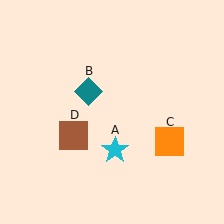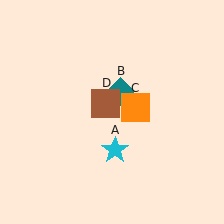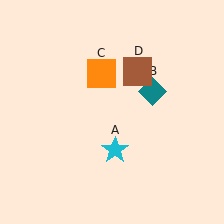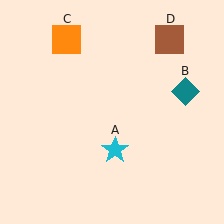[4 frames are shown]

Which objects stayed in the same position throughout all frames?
Cyan star (object A) remained stationary.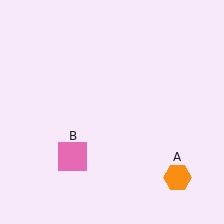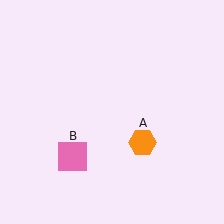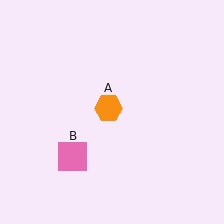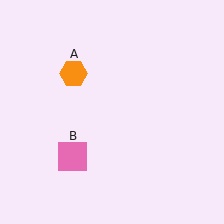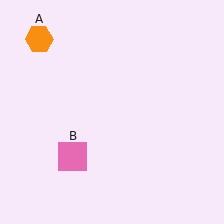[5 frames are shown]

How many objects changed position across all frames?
1 object changed position: orange hexagon (object A).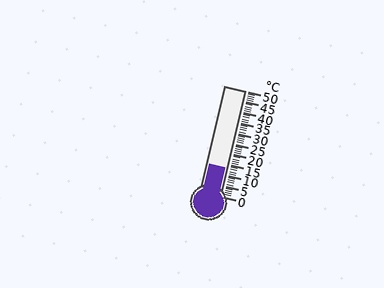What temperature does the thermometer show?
The thermometer shows approximately 13°C.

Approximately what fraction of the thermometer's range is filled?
The thermometer is filled to approximately 25% of its range.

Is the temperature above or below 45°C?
The temperature is below 45°C.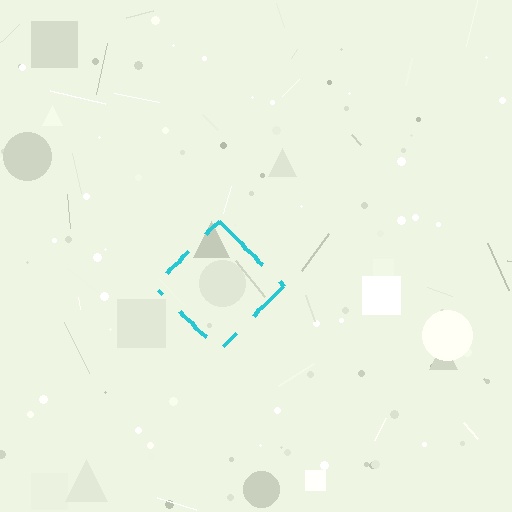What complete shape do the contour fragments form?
The contour fragments form a diamond.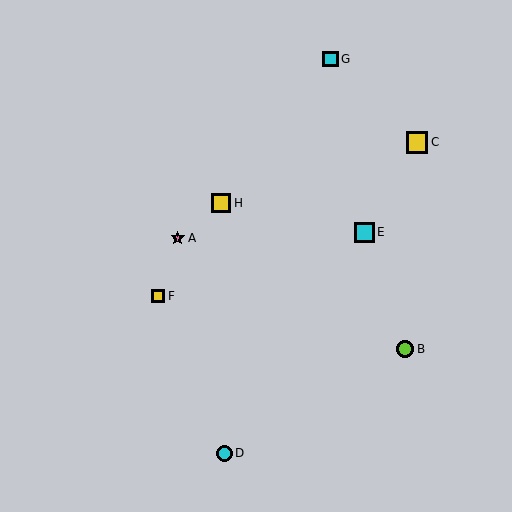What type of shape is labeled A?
Shape A is a pink star.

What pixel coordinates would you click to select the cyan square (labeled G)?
Click at (330, 59) to select the cyan square G.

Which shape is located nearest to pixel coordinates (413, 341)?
The lime circle (labeled B) at (405, 349) is nearest to that location.